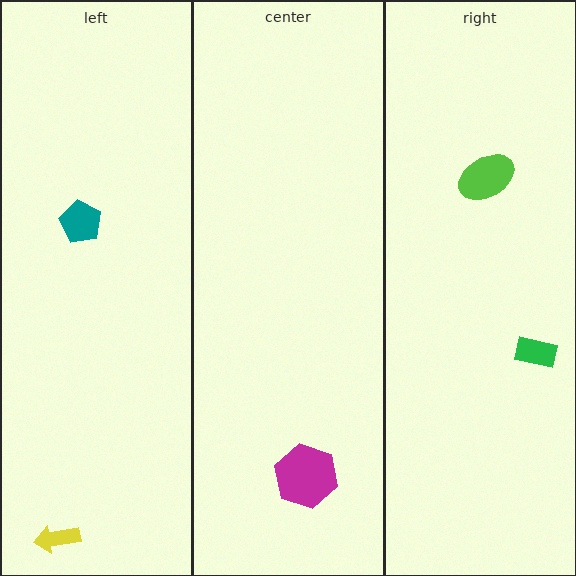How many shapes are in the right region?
2.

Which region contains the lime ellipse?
The right region.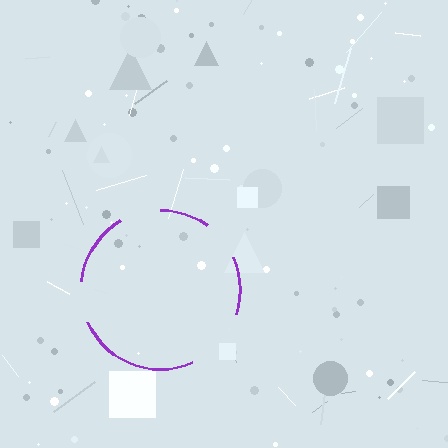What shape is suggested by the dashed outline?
The dashed outline suggests a circle.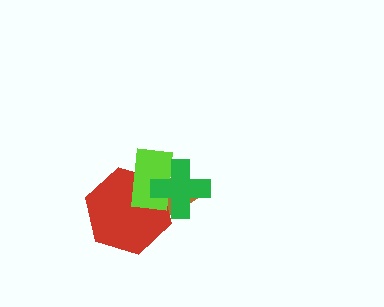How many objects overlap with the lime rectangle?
3 objects overlap with the lime rectangle.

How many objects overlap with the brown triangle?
3 objects overlap with the brown triangle.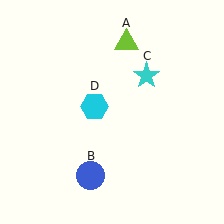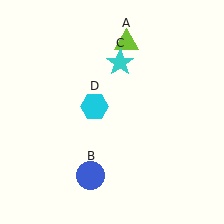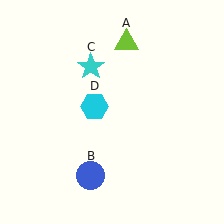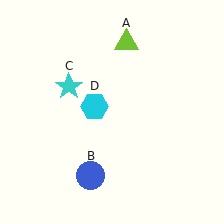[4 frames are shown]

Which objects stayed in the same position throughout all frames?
Lime triangle (object A) and blue circle (object B) and cyan hexagon (object D) remained stationary.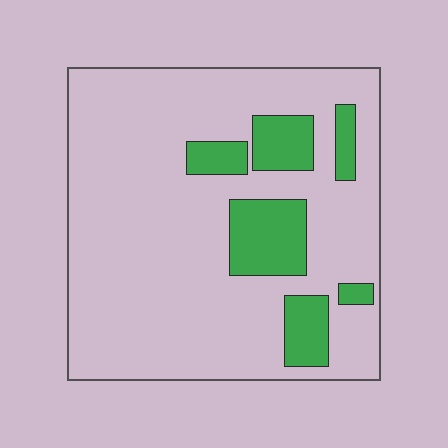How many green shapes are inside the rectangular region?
6.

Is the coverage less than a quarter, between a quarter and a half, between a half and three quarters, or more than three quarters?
Less than a quarter.